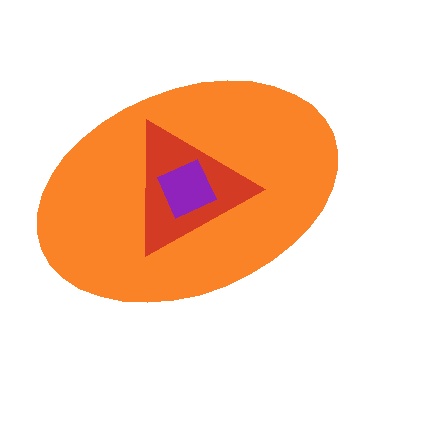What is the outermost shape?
The orange ellipse.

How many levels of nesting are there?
3.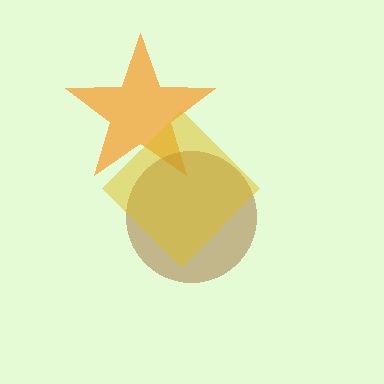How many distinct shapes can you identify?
There are 3 distinct shapes: an orange star, a brown circle, a yellow diamond.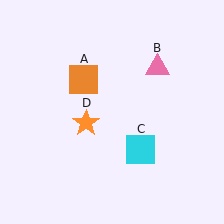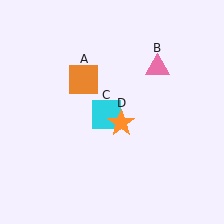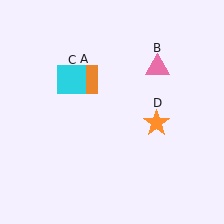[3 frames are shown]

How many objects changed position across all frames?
2 objects changed position: cyan square (object C), orange star (object D).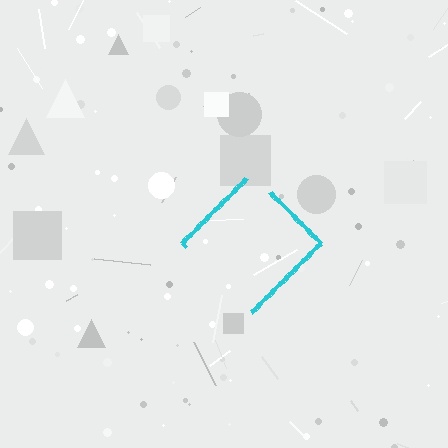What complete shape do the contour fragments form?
The contour fragments form a diamond.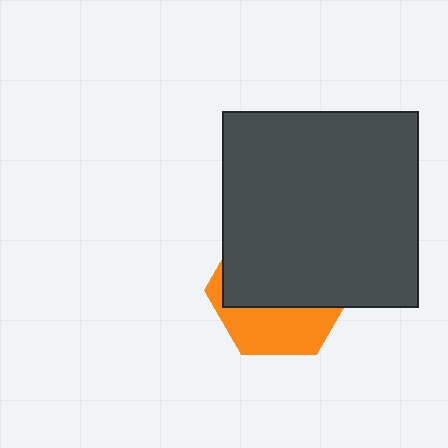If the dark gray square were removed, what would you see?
You would see the complete orange hexagon.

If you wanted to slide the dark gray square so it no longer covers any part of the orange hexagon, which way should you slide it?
Slide it up — that is the most direct way to separate the two shapes.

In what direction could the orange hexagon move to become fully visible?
The orange hexagon could move down. That would shift it out from behind the dark gray square entirely.